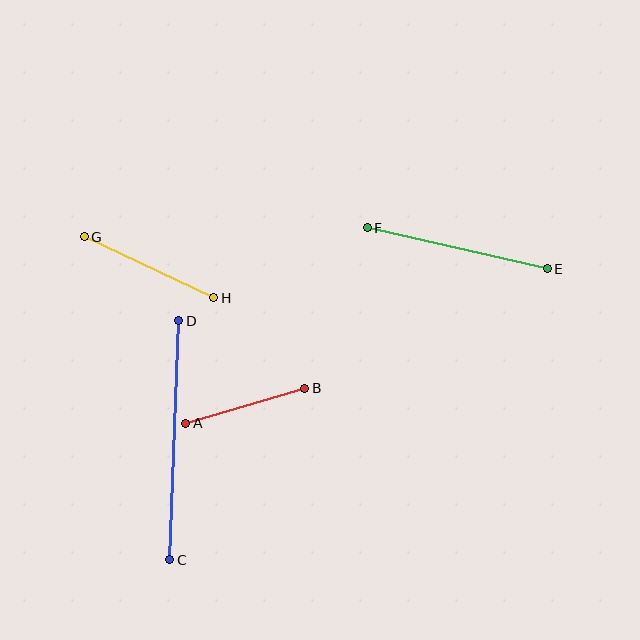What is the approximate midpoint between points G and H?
The midpoint is at approximately (149, 267) pixels.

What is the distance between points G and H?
The distance is approximately 143 pixels.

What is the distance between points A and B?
The distance is approximately 124 pixels.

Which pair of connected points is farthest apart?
Points C and D are farthest apart.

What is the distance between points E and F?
The distance is approximately 184 pixels.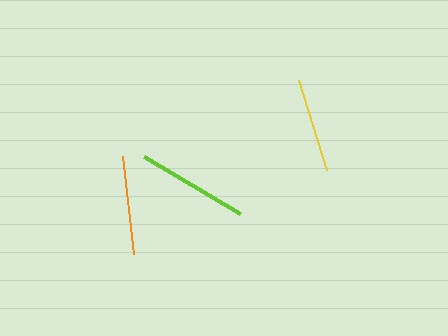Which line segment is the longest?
The lime line is the longest at approximately 112 pixels.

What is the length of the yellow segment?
The yellow segment is approximately 94 pixels long.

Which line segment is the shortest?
The yellow line is the shortest at approximately 94 pixels.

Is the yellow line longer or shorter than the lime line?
The lime line is longer than the yellow line.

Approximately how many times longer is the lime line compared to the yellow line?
The lime line is approximately 1.2 times the length of the yellow line.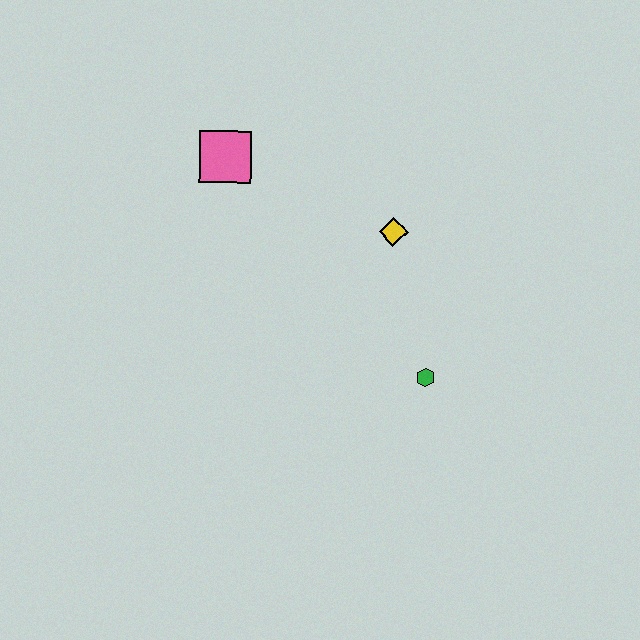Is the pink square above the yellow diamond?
Yes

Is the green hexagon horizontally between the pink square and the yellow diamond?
No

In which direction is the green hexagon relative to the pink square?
The green hexagon is below the pink square.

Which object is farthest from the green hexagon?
The pink square is farthest from the green hexagon.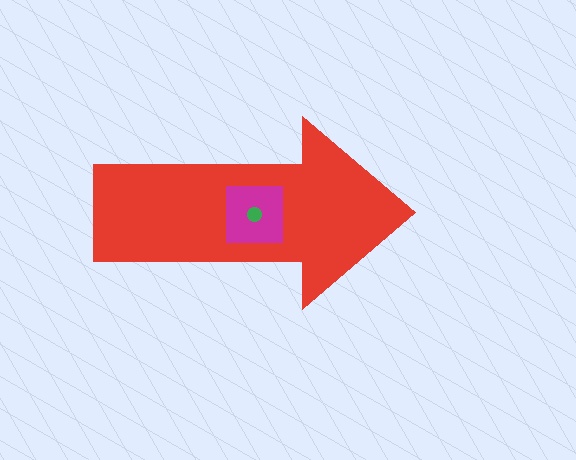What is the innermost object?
The green circle.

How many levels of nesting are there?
3.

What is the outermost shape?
The red arrow.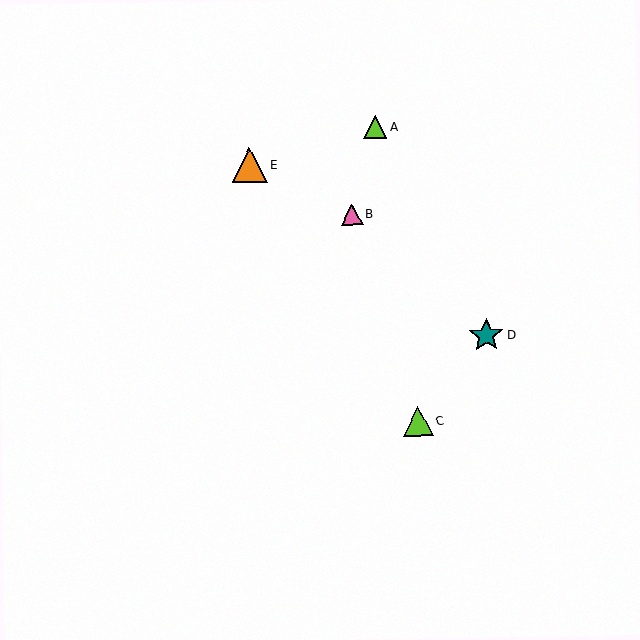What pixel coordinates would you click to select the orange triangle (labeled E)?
Click at (250, 165) to select the orange triangle E.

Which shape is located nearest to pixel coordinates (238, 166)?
The orange triangle (labeled E) at (250, 165) is nearest to that location.